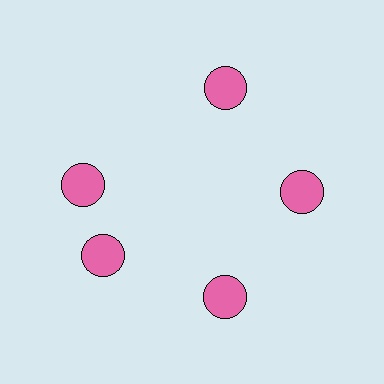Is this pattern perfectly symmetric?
No. The 5 pink circles are arranged in a ring, but one element near the 10 o'clock position is rotated out of alignment along the ring, breaking the 5-fold rotational symmetry.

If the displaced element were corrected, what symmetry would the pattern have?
It would have 5-fold rotational symmetry — the pattern would map onto itself every 72 degrees.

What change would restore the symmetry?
The symmetry would be restored by rotating it back into even spacing with its neighbors so that all 5 circles sit at equal angles and equal distance from the center.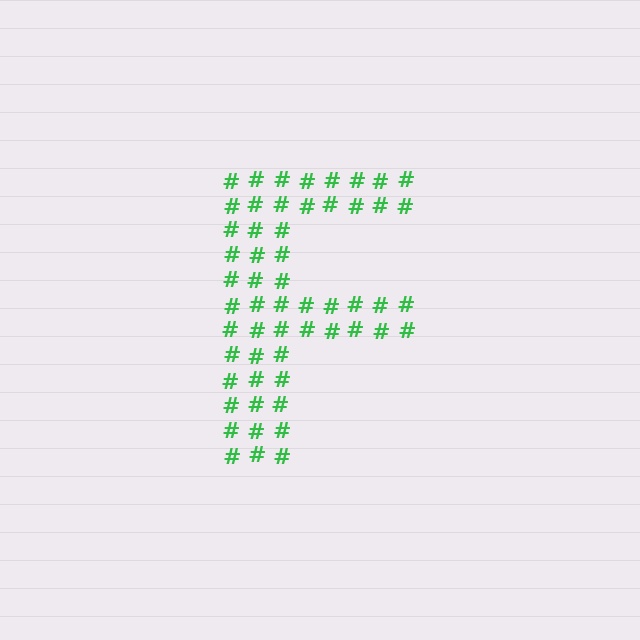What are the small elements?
The small elements are hash symbols.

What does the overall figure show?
The overall figure shows the letter F.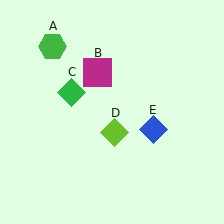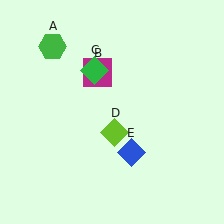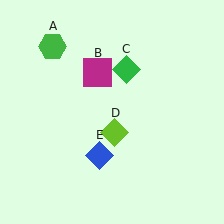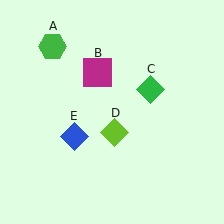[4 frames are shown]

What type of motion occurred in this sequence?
The green diamond (object C), blue diamond (object E) rotated clockwise around the center of the scene.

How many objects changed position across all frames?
2 objects changed position: green diamond (object C), blue diamond (object E).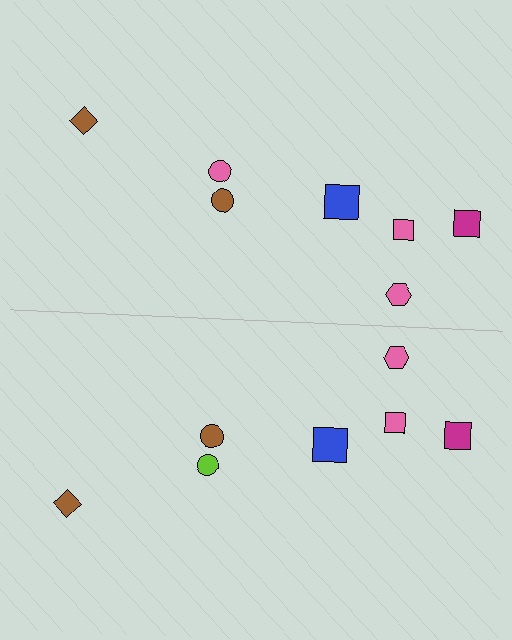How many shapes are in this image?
There are 14 shapes in this image.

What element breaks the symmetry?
The lime circle on the bottom side breaks the symmetry — its mirror counterpart is pink.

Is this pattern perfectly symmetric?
No, the pattern is not perfectly symmetric. The lime circle on the bottom side breaks the symmetry — its mirror counterpart is pink.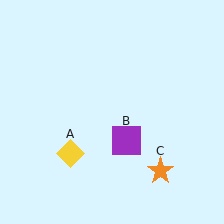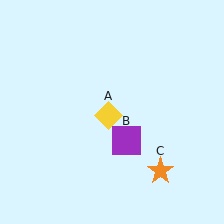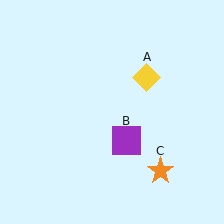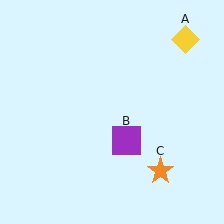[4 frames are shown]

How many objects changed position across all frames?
1 object changed position: yellow diamond (object A).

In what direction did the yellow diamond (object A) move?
The yellow diamond (object A) moved up and to the right.